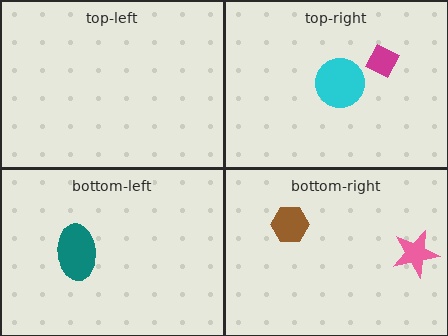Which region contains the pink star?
The bottom-right region.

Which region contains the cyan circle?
The top-right region.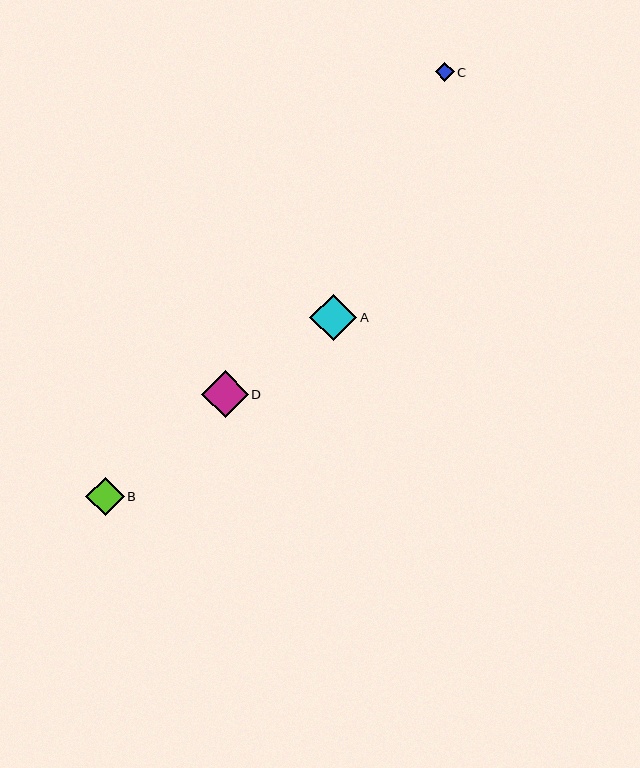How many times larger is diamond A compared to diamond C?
Diamond A is approximately 2.5 times the size of diamond C.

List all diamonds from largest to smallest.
From largest to smallest: A, D, B, C.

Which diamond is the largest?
Diamond A is the largest with a size of approximately 47 pixels.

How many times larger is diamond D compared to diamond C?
Diamond D is approximately 2.5 times the size of diamond C.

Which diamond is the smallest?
Diamond C is the smallest with a size of approximately 19 pixels.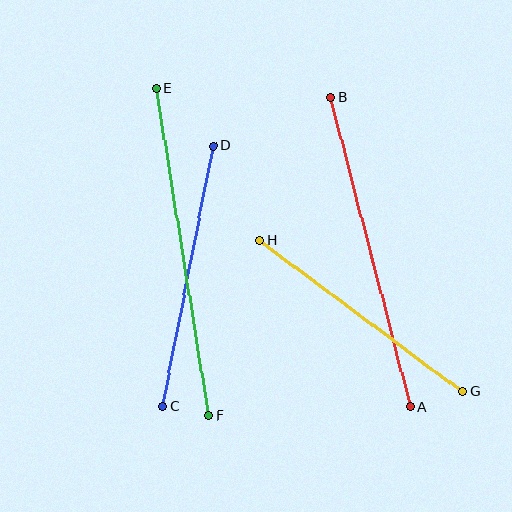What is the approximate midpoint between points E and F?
The midpoint is at approximately (183, 252) pixels.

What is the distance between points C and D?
The distance is approximately 265 pixels.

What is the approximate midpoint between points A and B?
The midpoint is at approximately (371, 252) pixels.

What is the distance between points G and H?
The distance is approximately 254 pixels.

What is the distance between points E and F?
The distance is approximately 331 pixels.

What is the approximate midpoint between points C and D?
The midpoint is at approximately (188, 276) pixels.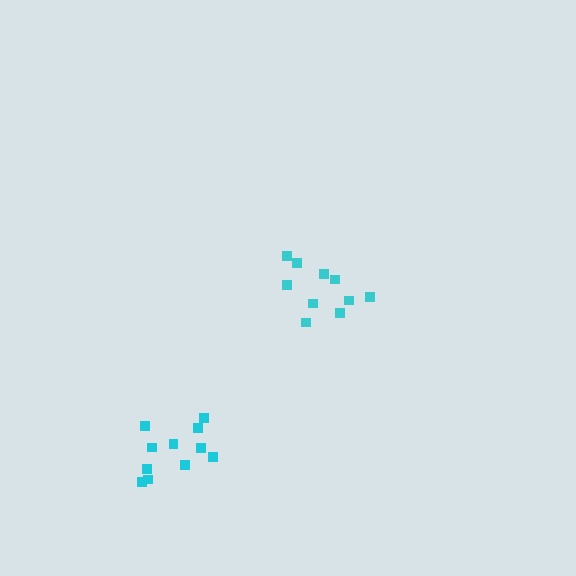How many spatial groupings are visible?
There are 2 spatial groupings.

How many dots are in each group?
Group 1: 10 dots, Group 2: 11 dots (21 total).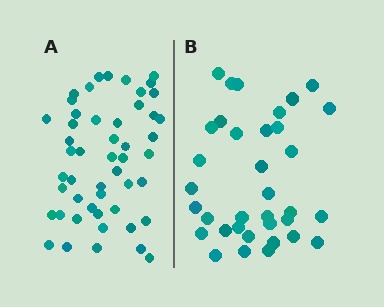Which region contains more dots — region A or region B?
Region A (the left region) has more dots.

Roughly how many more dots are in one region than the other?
Region A has approximately 15 more dots than region B.